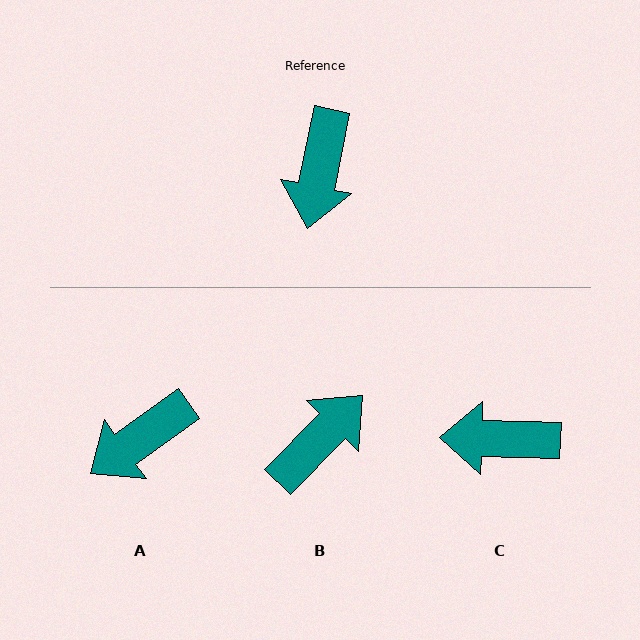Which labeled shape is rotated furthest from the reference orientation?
B, about 147 degrees away.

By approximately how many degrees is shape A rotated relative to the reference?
Approximately 43 degrees clockwise.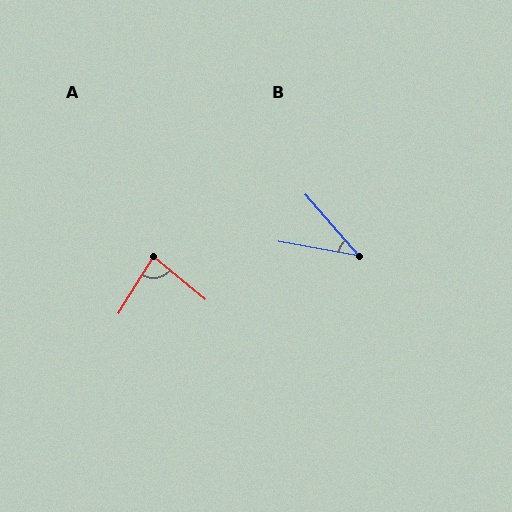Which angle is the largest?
A, at approximately 82 degrees.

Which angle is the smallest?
B, at approximately 39 degrees.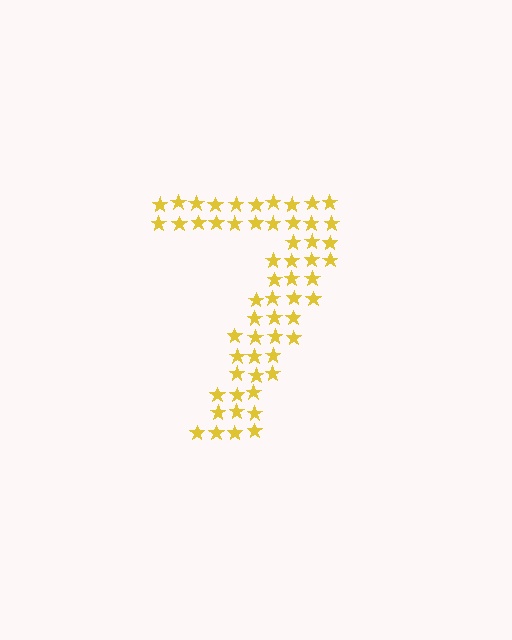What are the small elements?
The small elements are stars.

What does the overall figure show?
The overall figure shows the digit 7.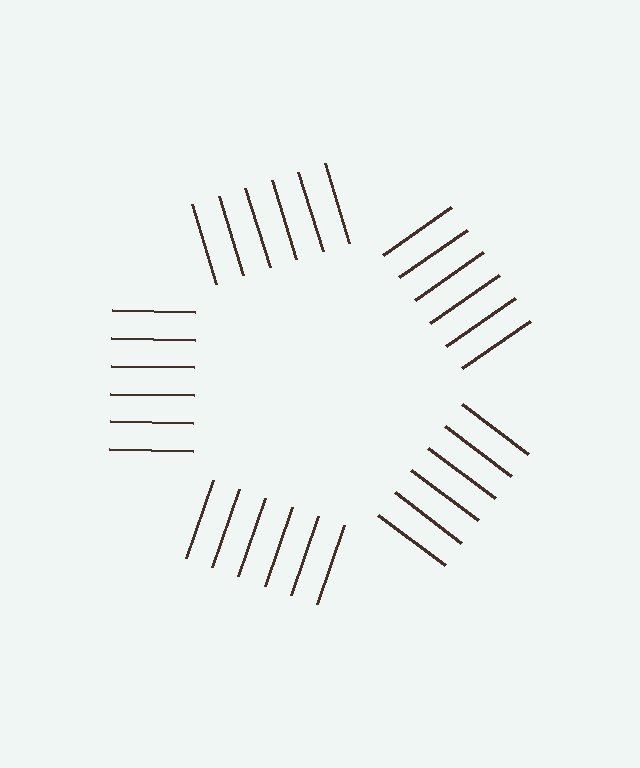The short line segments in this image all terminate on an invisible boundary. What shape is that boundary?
An illusory pentagon — the line segments terminate on its edges but no continuous stroke is drawn.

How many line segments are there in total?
30 — 6 along each of the 5 edges.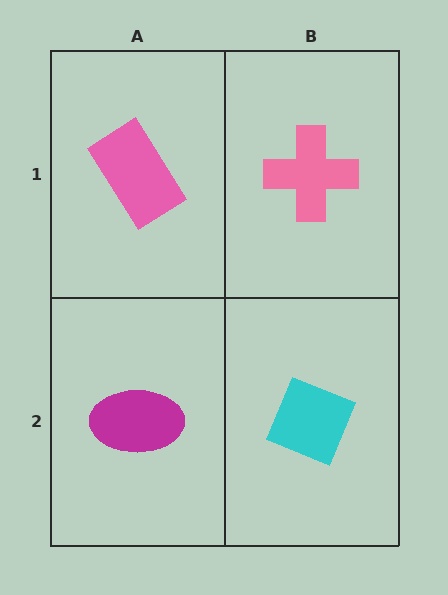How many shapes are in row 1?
2 shapes.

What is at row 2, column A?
A magenta ellipse.